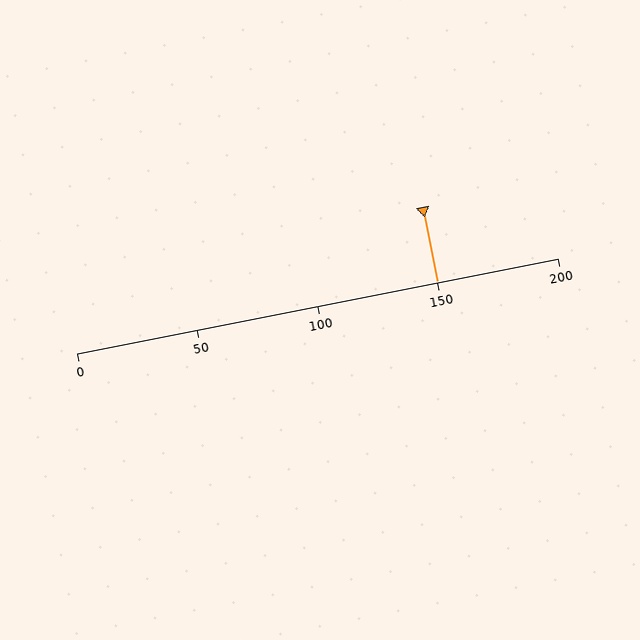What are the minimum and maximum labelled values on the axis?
The axis runs from 0 to 200.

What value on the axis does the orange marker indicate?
The marker indicates approximately 150.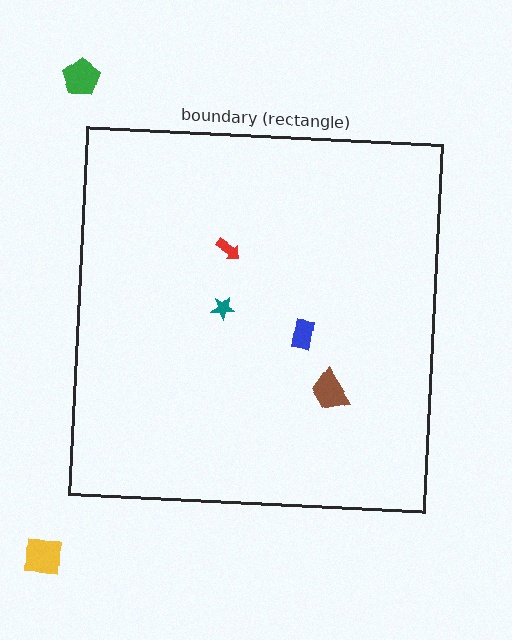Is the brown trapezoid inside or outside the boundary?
Inside.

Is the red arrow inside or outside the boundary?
Inside.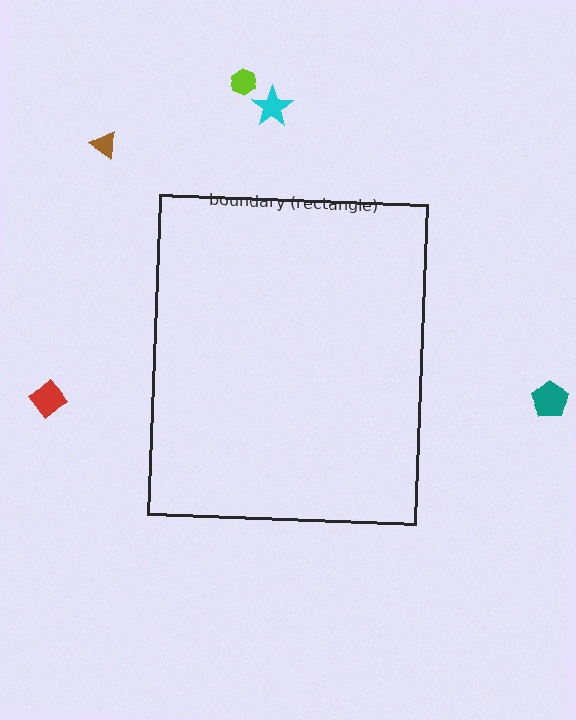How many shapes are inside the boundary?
0 inside, 5 outside.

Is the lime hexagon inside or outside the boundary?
Outside.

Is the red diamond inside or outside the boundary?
Outside.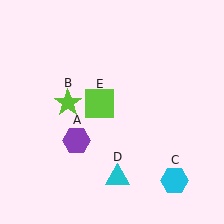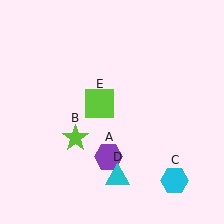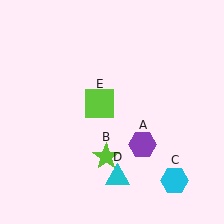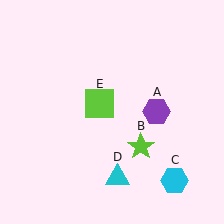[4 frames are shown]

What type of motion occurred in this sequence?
The purple hexagon (object A), lime star (object B) rotated counterclockwise around the center of the scene.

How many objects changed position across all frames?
2 objects changed position: purple hexagon (object A), lime star (object B).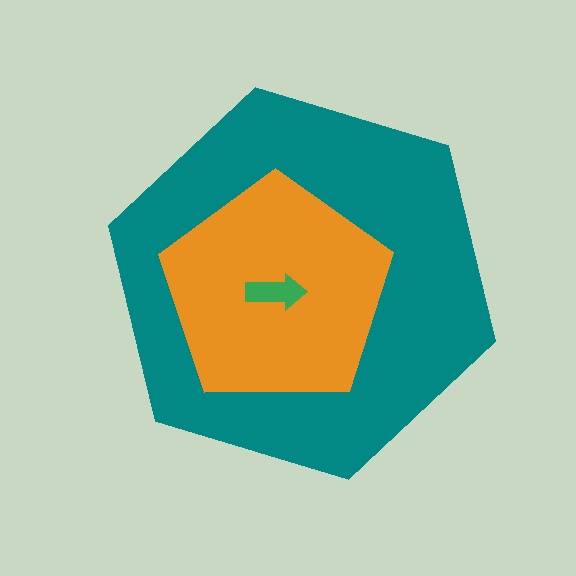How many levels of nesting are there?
3.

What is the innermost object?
The green arrow.